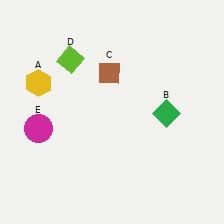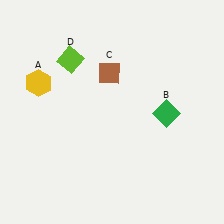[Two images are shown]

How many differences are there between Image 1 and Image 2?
There is 1 difference between the two images.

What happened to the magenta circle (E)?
The magenta circle (E) was removed in Image 2. It was in the bottom-left area of Image 1.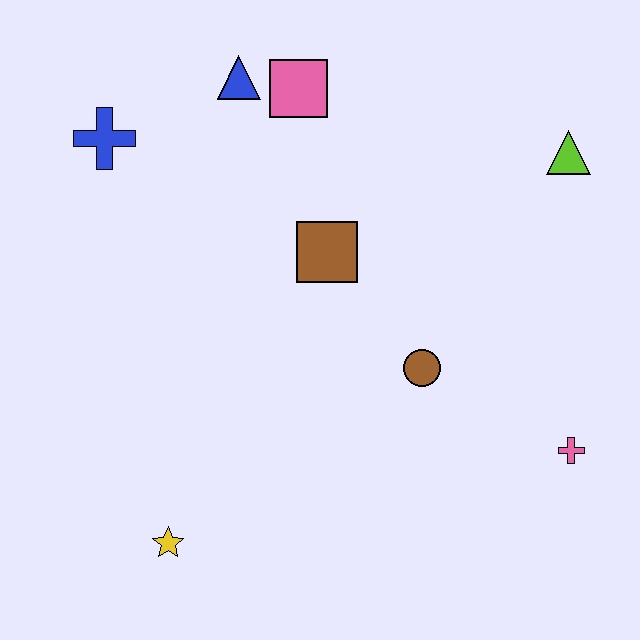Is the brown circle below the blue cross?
Yes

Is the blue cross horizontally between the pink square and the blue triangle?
No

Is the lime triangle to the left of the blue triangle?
No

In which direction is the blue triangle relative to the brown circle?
The blue triangle is above the brown circle.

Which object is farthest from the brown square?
The yellow star is farthest from the brown square.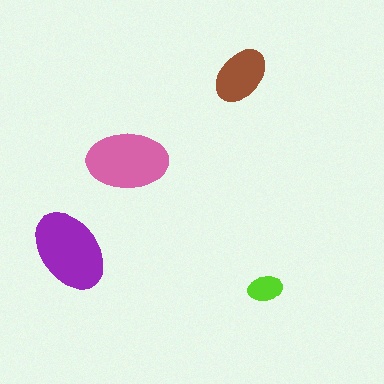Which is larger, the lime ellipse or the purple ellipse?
The purple one.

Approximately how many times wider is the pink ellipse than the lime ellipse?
About 2.5 times wider.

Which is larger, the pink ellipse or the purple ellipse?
The purple one.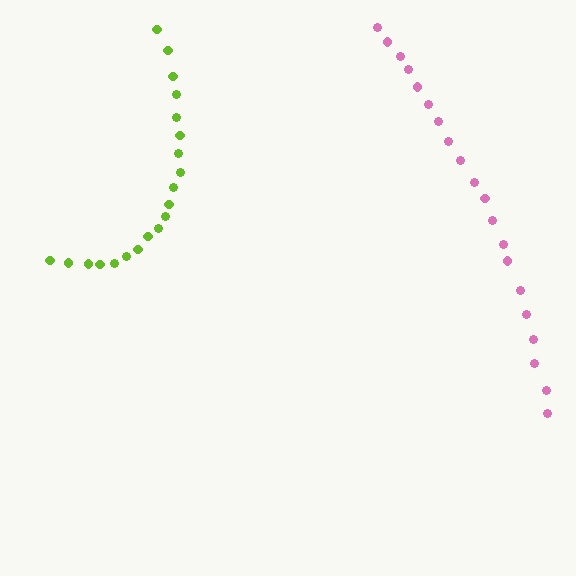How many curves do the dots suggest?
There are 2 distinct paths.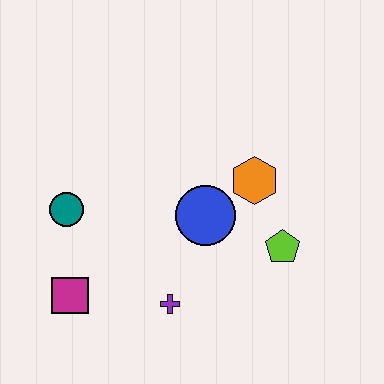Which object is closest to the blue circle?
The orange hexagon is closest to the blue circle.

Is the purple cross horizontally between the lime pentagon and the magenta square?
Yes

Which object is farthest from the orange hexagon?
The magenta square is farthest from the orange hexagon.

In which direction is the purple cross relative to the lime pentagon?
The purple cross is to the left of the lime pentagon.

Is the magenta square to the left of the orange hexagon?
Yes